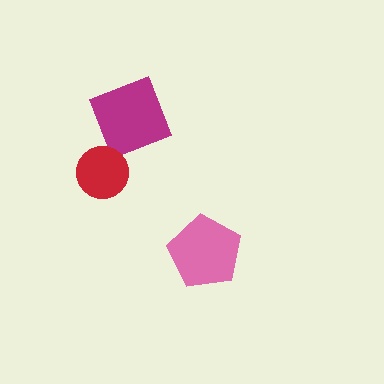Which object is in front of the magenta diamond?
The red circle is in front of the magenta diamond.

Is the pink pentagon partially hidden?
No, no other shape covers it.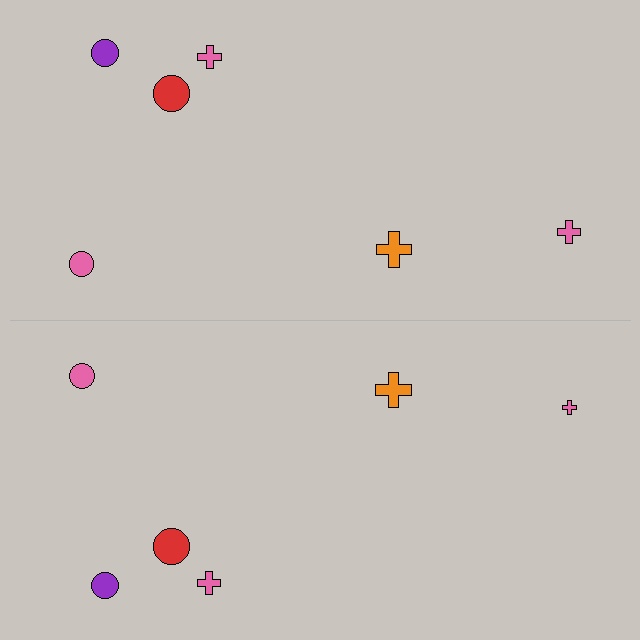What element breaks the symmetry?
The pink cross on the bottom side has a different size than its mirror counterpart.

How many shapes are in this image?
There are 12 shapes in this image.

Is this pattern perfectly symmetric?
No, the pattern is not perfectly symmetric. The pink cross on the bottom side has a different size than its mirror counterpart.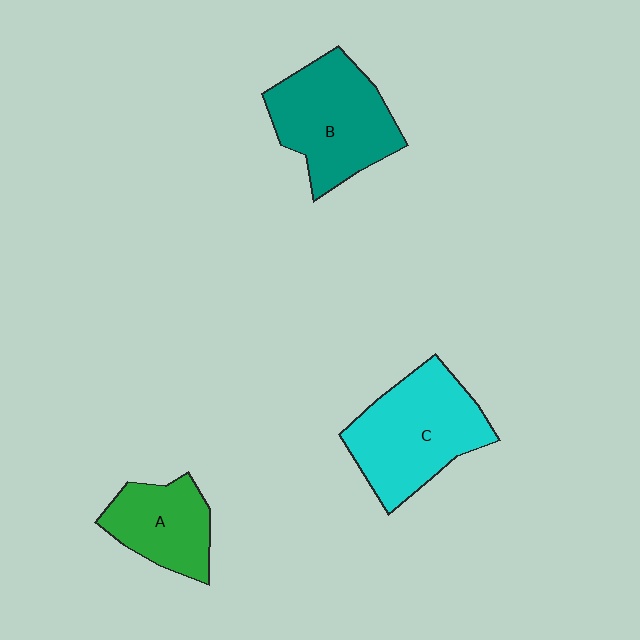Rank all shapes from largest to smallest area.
From largest to smallest: C (cyan), B (teal), A (green).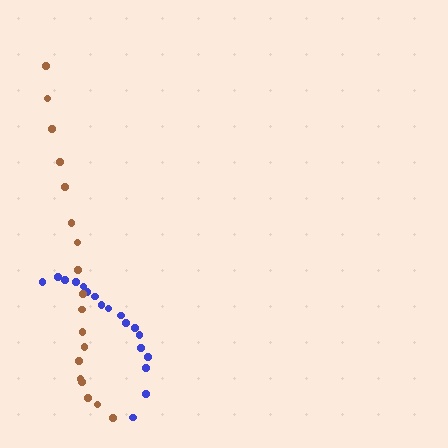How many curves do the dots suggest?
There are 2 distinct paths.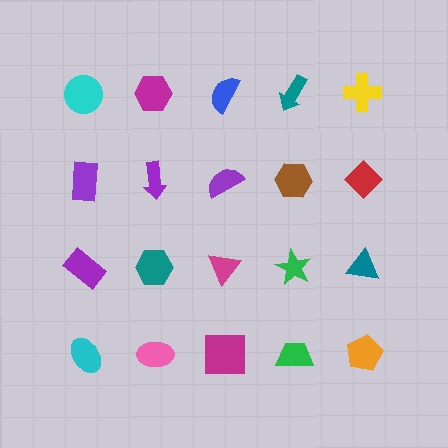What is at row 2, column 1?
A purple rectangle.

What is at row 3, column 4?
A green star.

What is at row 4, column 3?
A magenta square.